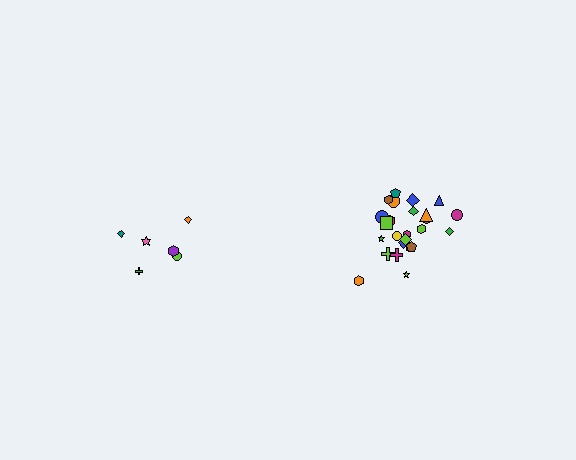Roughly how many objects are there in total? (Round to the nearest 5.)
Roughly 30 objects in total.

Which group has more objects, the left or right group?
The right group.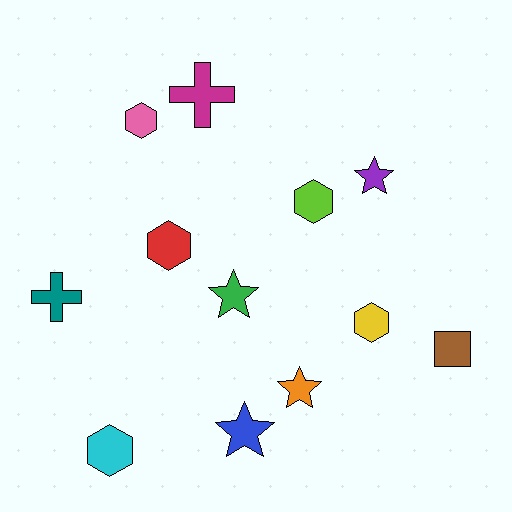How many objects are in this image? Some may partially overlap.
There are 12 objects.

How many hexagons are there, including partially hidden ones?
There are 5 hexagons.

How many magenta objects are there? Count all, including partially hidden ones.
There is 1 magenta object.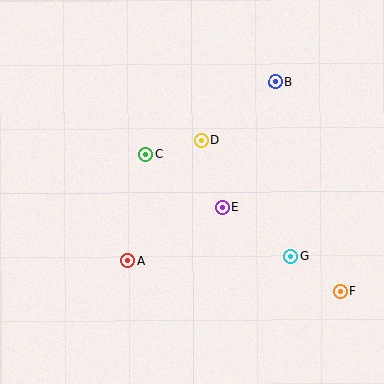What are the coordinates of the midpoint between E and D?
The midpoint between E and D is at (212, 174).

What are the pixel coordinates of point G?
Point G is at (291, 257).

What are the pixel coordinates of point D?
Point D is at (201, 140).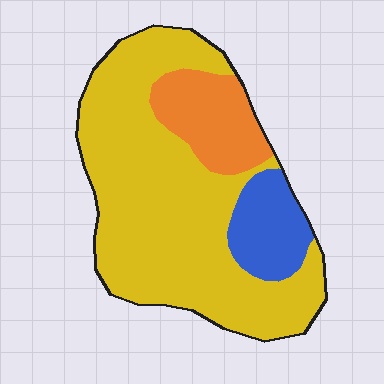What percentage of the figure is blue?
Blue takes up less than a sixth of the figure.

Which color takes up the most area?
Yellow, at roughly 70%.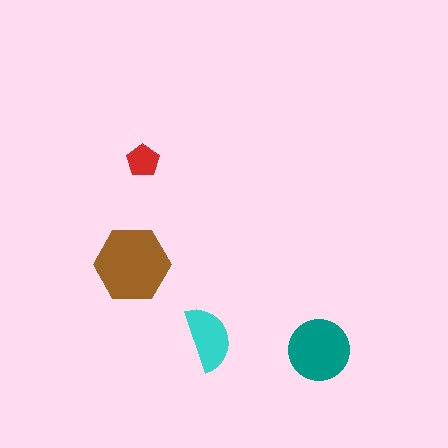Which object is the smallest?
The red pentagon.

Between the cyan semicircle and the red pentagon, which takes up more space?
The cyan semicircle.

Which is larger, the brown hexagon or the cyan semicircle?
The brown hexagon.